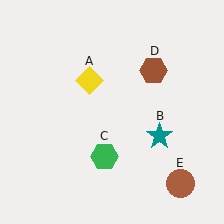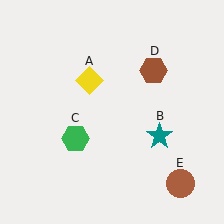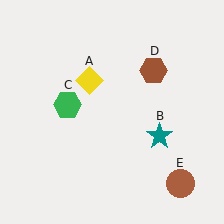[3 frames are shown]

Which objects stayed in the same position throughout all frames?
Yellow diamond (object A) and teal star (object B) and brown hexagon (object D) and brown circle (object E) remained stationary.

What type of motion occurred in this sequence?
The green hexagon (object C) rotated clockwise around the center of the scene.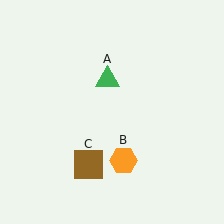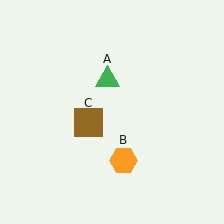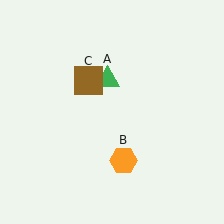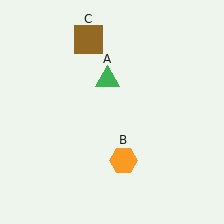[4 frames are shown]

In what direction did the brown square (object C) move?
The brown square (object C) moved up.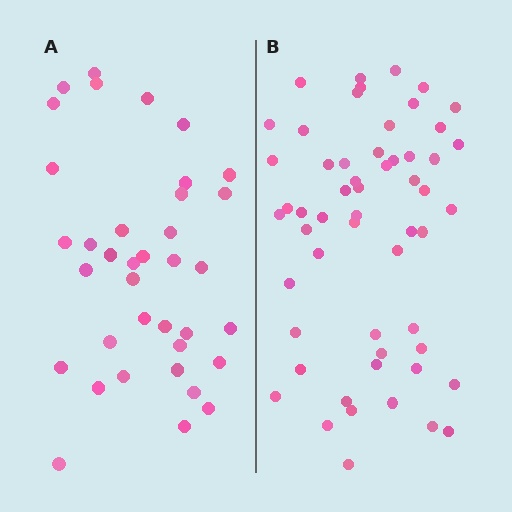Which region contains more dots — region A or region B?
Region B (the right region) has more dots.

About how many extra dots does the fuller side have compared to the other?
Region B has approximately 20 more dots than region A.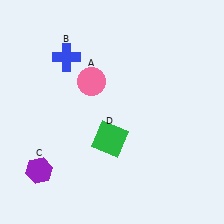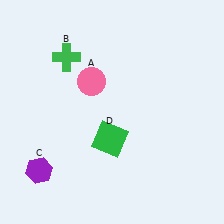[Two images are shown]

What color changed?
The cross (B) changed from blue in Image 1 to green in Image 2.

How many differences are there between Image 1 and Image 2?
There is 1 difference between the two images.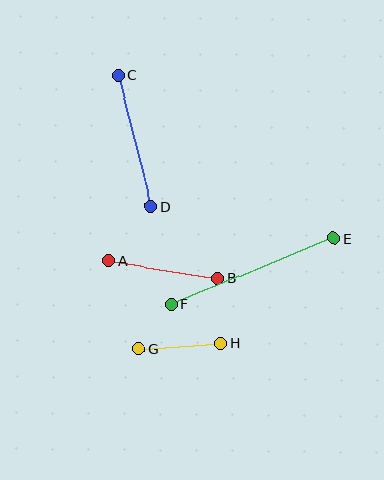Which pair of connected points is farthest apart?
Points E and F are farthest apart.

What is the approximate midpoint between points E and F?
The midpoint is at approximately (253, 271) pixels.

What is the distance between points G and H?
The distance is approximately 82 pixels.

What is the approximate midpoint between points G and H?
The midpoint is at approximately (180, 346) pixels.